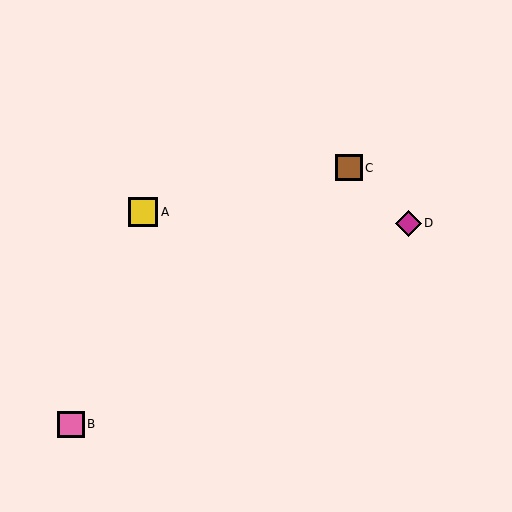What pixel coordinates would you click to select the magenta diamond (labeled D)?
Click at (408, 223) to select the magenta diamond D.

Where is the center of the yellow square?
The center of the yellow square is at (143, 212).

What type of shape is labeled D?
Shape D is a magenta diamond.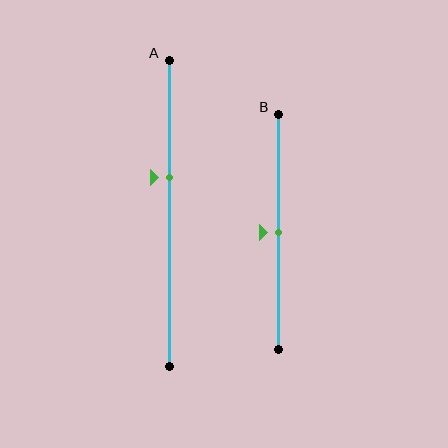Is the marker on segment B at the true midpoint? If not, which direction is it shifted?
Yes, the marker on segment B is at the true midpoint.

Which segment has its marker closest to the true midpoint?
Segment B has its marker closest to the true midpoint.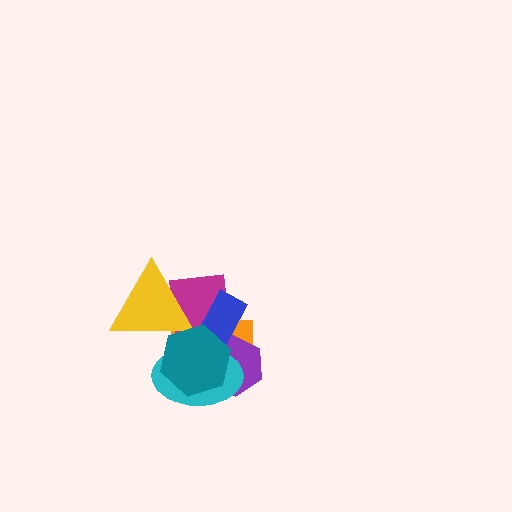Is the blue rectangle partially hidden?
Yes, it is partially covered by another shape.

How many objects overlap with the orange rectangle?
6 objects overlap with the orange rectangle.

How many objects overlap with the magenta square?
5 objects overlap with the magenta square.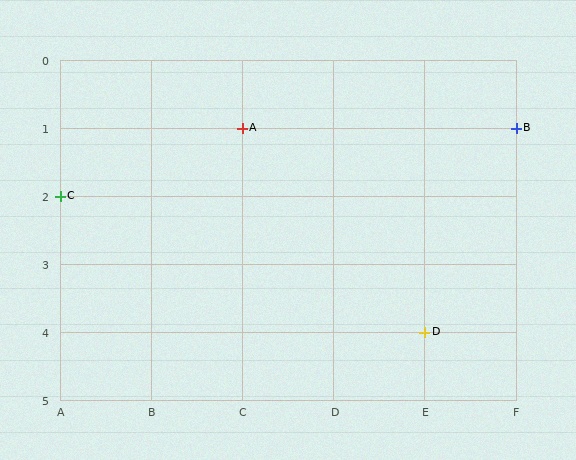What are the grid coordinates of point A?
Point A is at grid coordinates (C, 1).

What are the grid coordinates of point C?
Point C is at grid coordinates (A, 2).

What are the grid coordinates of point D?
Point D is at grid coordinates (E, 4).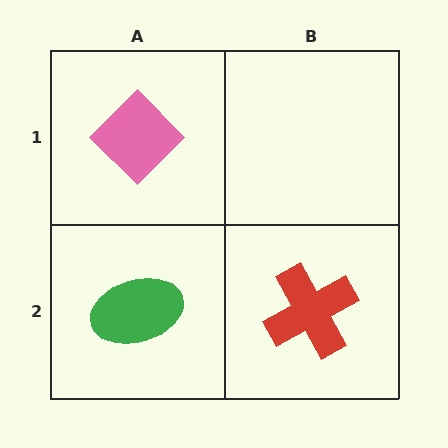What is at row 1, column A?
A pink diamond.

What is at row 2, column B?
A red cross.